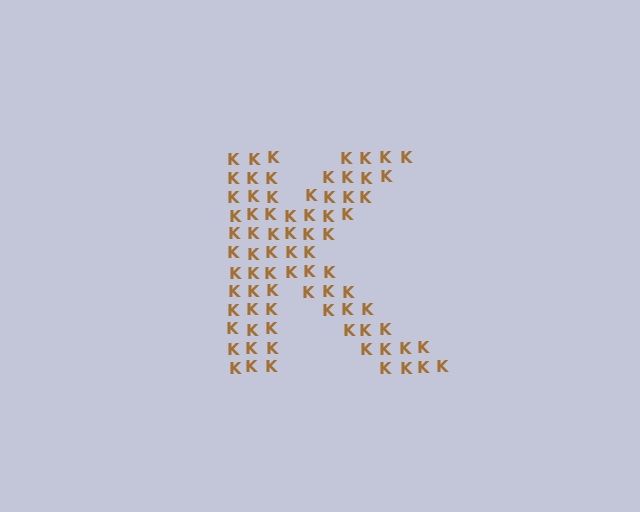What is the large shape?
The large shape is the letter K.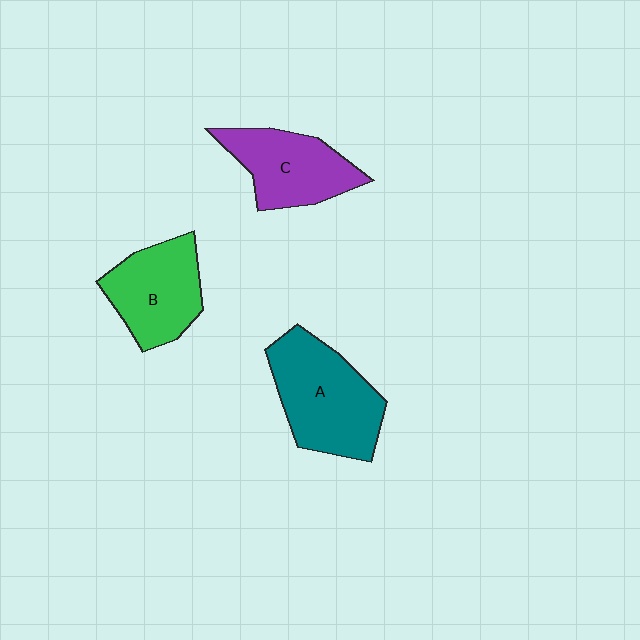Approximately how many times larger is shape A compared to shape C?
Approximately 1.3 times.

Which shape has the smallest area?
Shape C (purple).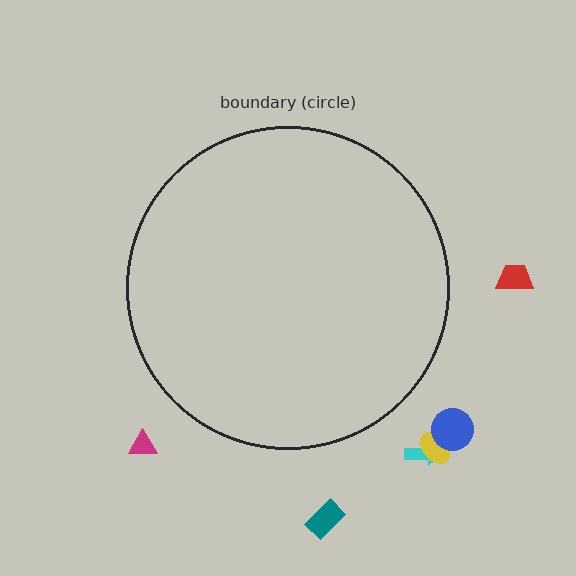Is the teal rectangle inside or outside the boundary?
Outside.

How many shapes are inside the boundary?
0 inside, 6 outside.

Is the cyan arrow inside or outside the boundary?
Outside.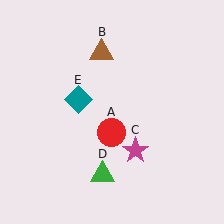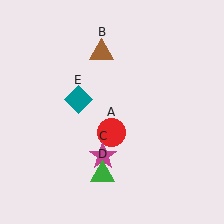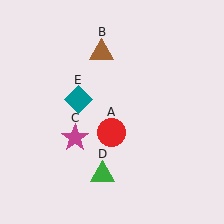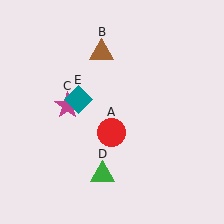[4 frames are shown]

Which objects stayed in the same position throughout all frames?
Red circle (object A) and brown triangle (object B) and green triangle (object D) and teal diamond (object E) remained stationary.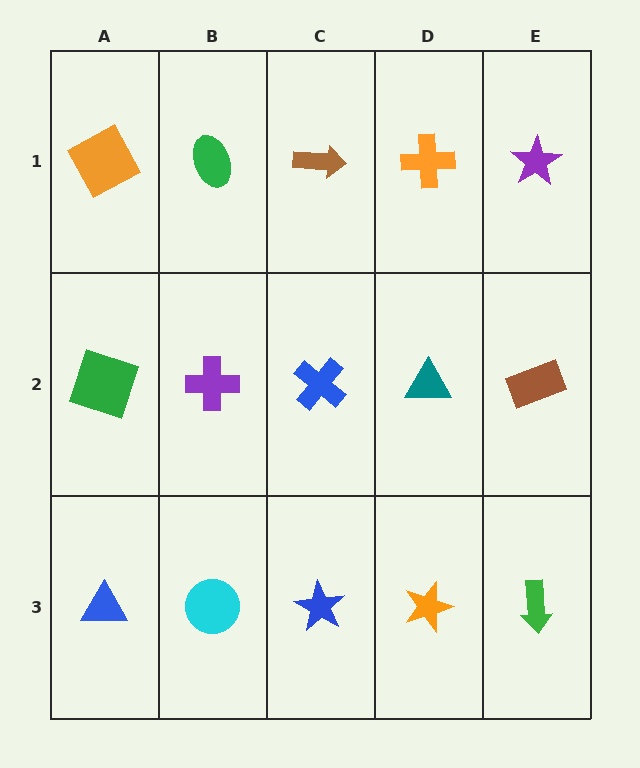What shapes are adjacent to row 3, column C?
A blue cross (row 2, column C), a cyan circle (row 3, column B), an orange star (row 3, column D).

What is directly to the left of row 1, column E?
An orange cross.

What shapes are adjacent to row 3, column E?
A brown rectangle (row 2, column E), an orange star (row 3, column D).